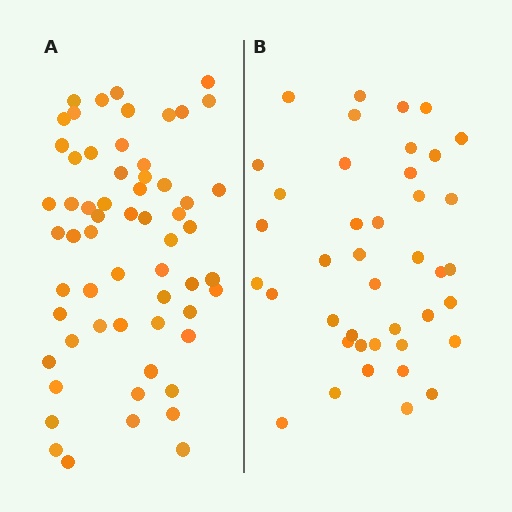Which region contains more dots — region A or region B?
Region A (the left region) has more dots.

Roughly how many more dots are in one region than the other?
Region A has approximately 20 more dots than region B.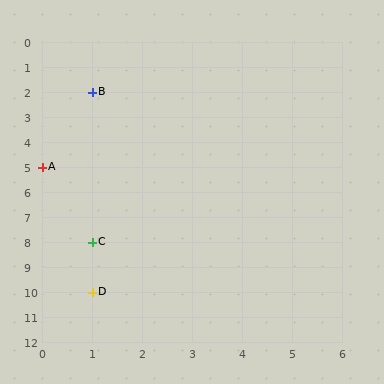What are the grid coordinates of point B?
Point B is at grid coordinates (1, 2).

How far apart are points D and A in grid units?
Points D and A are 1 column and 5 rows apart (about 5.1 grid units diagonally).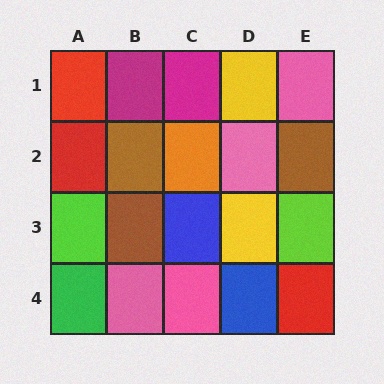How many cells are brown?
3 cells are brown.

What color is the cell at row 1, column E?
Pink.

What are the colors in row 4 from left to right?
Green, pink, pink, blue, red.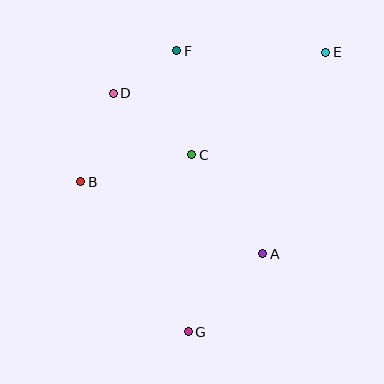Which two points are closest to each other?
Points D and F are closest to each other.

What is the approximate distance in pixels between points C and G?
The distance between C and G is approximately 177 pixels.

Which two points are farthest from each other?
Points E and G are farthest from each other.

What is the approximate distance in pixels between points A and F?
The distance between A and F is approximately 220 pixels.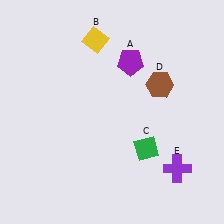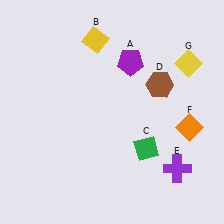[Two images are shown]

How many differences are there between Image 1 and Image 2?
There are 2 differences between the two images.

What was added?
An orange diamond (F), a yellow diamond (G) were added in Image 2.